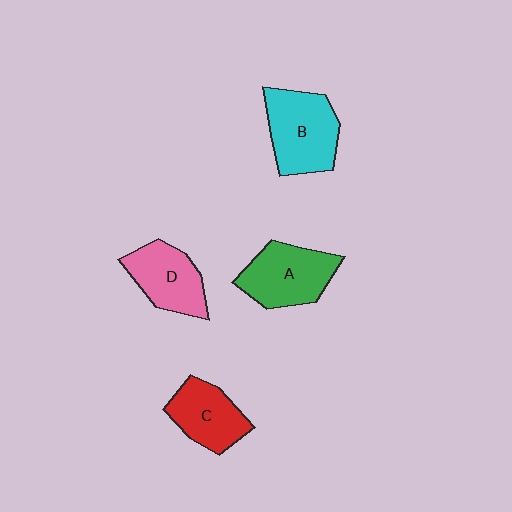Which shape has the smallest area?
Shape C (red).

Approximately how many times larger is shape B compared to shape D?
Approximately 1.3 times.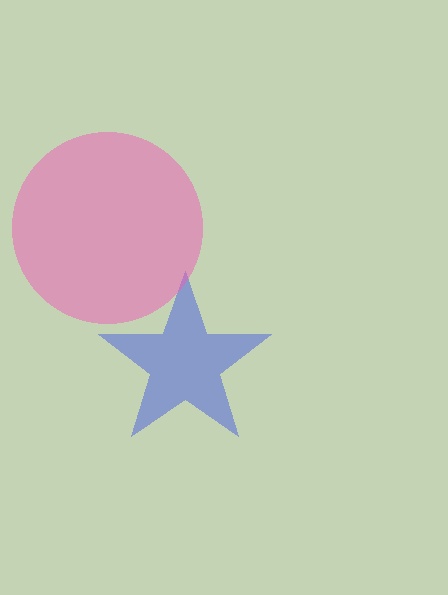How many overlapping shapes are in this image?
There are 2 overlapping shapes in the image.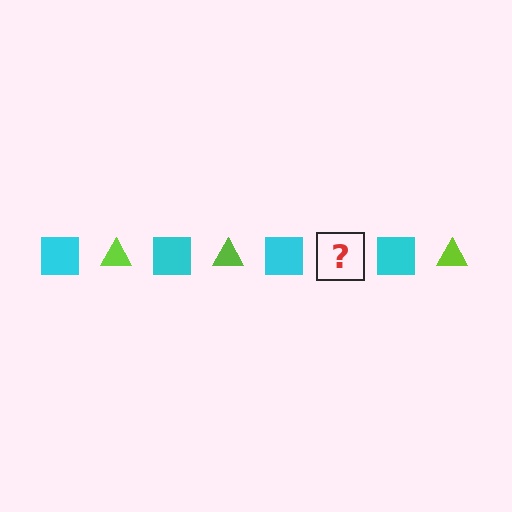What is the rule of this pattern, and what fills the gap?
The rule is that the pattern alternates between cyan square and lime triangle. The gap should be filled with a lime triangle.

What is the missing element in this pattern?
The missing element is a lime triangle.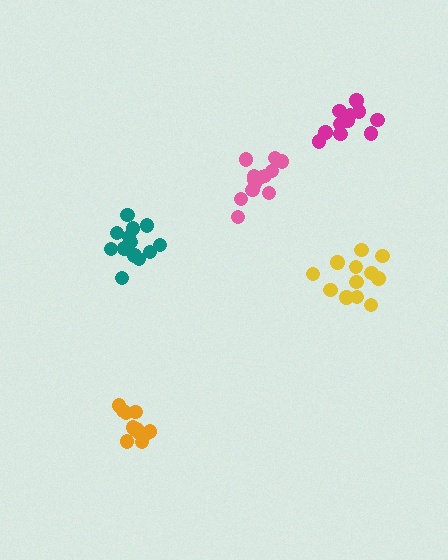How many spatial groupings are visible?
There are 5 spatial groupings.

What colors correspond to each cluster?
The clusters are colored: magenta, teal, pink, yellow, orange.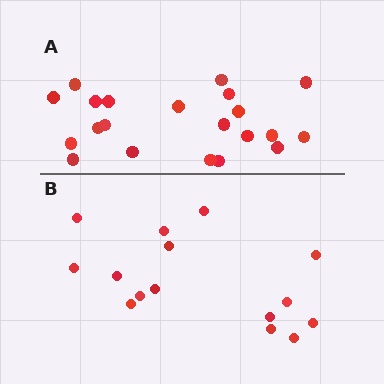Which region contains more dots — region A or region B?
Region A (the top region) has more dots.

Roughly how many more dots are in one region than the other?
Region A has about 6 more dots than region B.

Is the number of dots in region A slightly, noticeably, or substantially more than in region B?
Region A has noticeably more, but not dramatically so. The ratio is roughly 1.4 to 1.